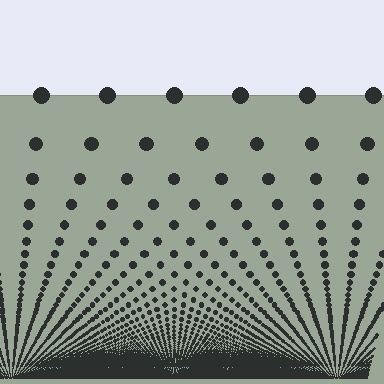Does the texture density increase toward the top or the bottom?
Density increases toward the bottom.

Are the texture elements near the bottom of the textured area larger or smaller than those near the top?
Smaller. The gradient is inverted — elements near the bottom are smaller and denser.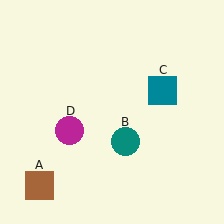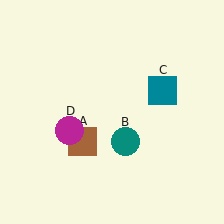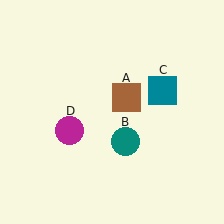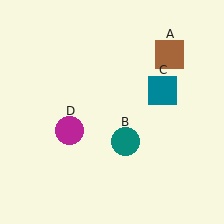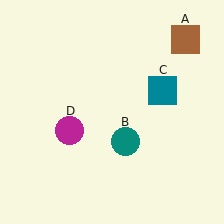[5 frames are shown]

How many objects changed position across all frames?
1 object changed position: brown square (object A).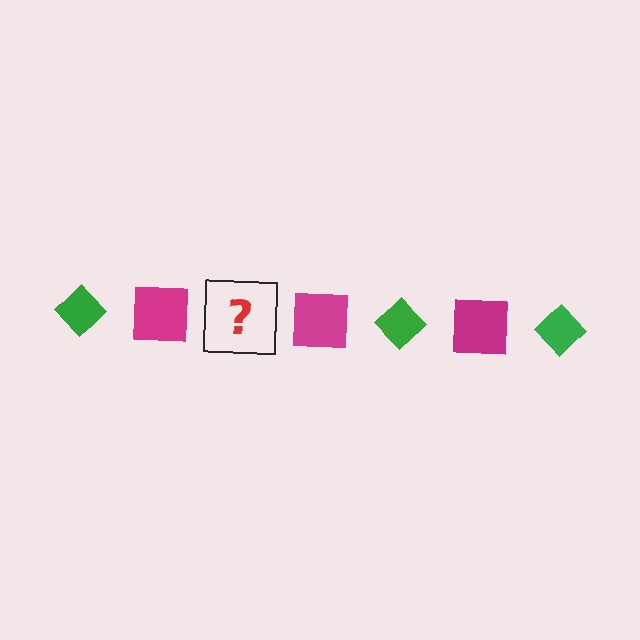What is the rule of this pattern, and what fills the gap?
The rule is that the pattern alternates between green diamond and magenta square. The gap should be filled with a green diamond.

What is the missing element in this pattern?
The missing element is a green diamond.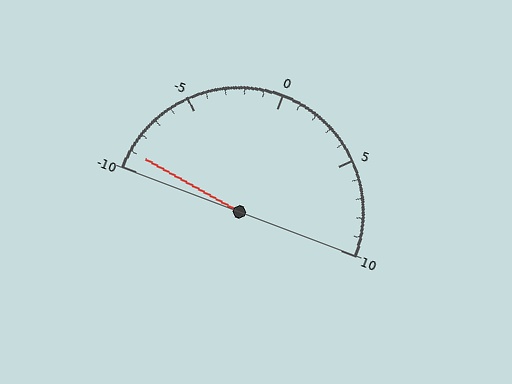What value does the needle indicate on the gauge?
The needle indicates approximately -9.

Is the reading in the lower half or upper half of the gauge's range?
The reading is in the lower half of the range (-10 to 10).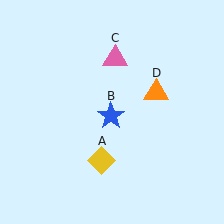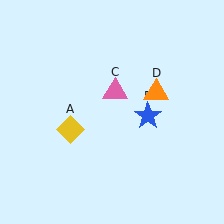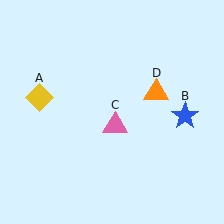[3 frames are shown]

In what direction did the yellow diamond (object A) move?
The yellow diamond (object A) moved up and to the left.